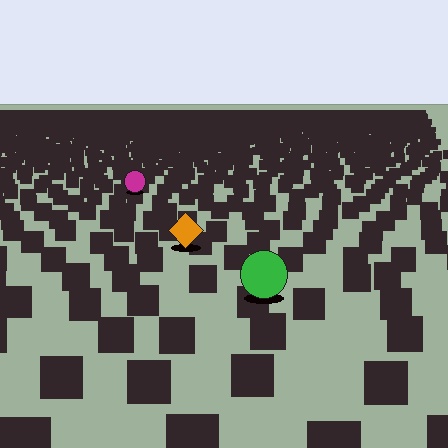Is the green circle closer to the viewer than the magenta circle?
Yes. The green circle is closer — you can tell from the texture gradient: the ground texture is coarser near it.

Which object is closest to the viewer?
The green circle is closest. The texture marks near it are larger and more spread out.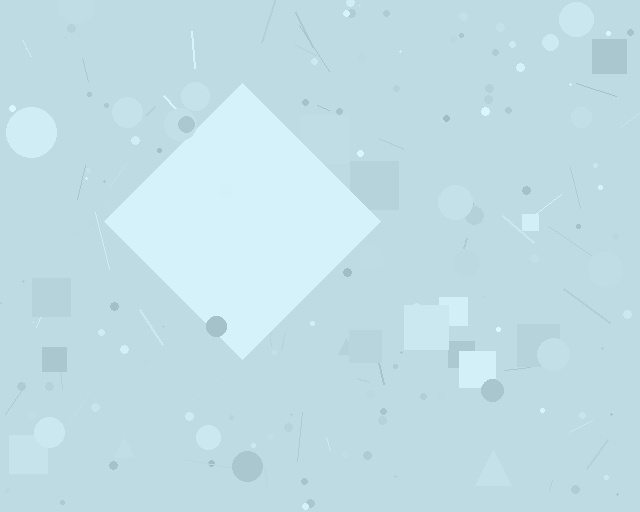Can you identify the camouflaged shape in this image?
The camouflaged shape is a diamond.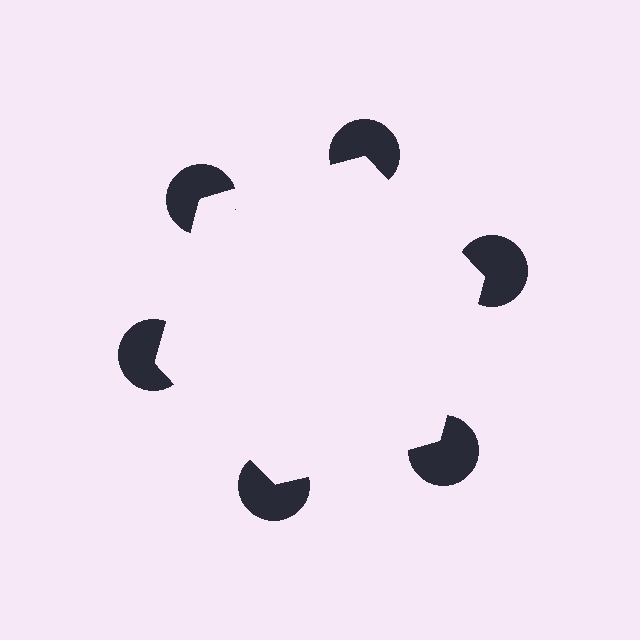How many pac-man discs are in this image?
There are 6 — one at each vertex of the illusory hexagon.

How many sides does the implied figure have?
6 sides.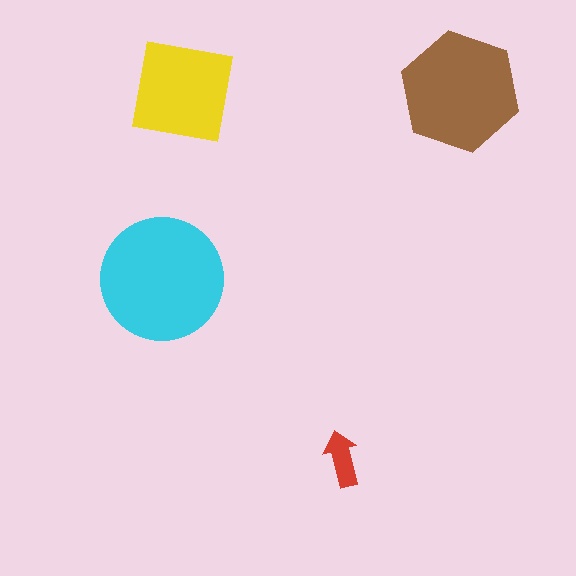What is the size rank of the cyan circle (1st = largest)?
1st.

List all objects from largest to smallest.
The cyan circle, the brown hexagon, the yellow square, the red arrow.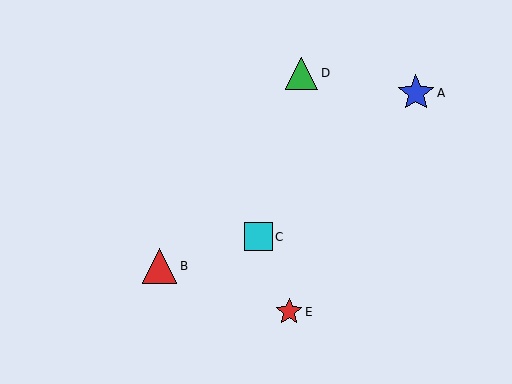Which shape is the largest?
The blue star (labeled A) is the largest.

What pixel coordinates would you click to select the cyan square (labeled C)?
Click at (259, 237) to select the cyan square C.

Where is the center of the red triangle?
The center of the red triangle is at (160, 266).